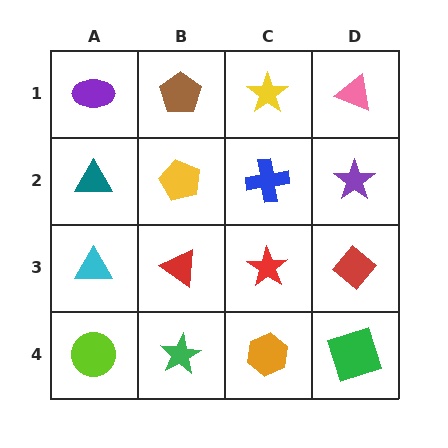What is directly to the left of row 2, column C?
A yellow pentagon.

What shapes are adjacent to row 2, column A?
A purple ellipse (row 1, column A), a cyan triangle (row 3, column A), a yellow pentagon (row 2, column B).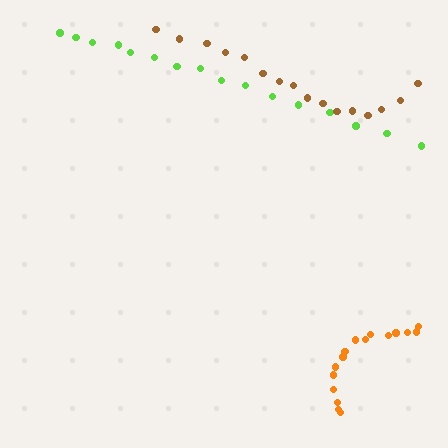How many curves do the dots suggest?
There are 3 distinct paths.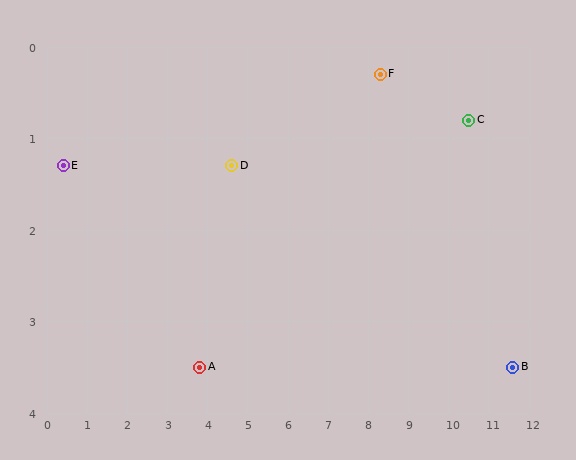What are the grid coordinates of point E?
Point E is at approximately (0.4, 1.3).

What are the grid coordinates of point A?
Point A is at approximately (3.8, 3.5).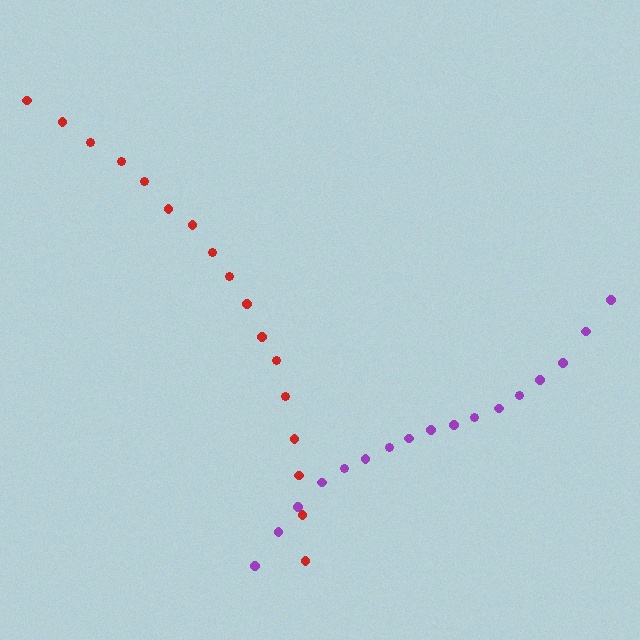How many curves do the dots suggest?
There are 2 distinct paths.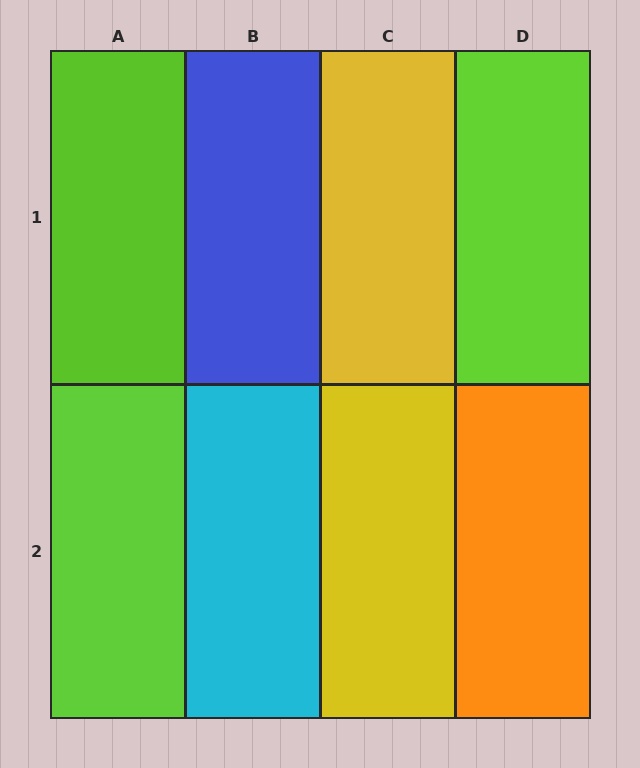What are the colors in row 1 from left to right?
Lime, blue, yellow, lime.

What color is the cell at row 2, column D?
Orange.